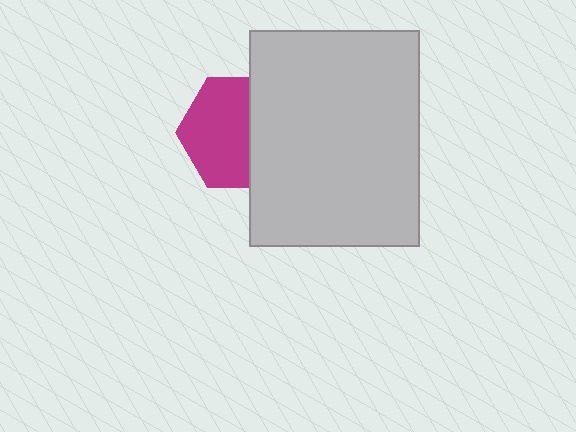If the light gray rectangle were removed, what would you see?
You would see the complete magenta hexagon.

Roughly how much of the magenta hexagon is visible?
About half of it is visible (roughly 61%).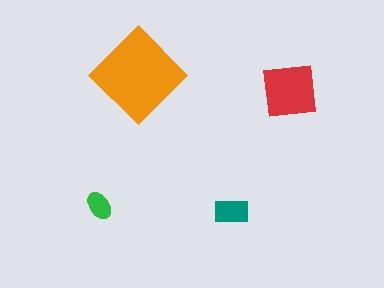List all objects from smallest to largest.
The green ellipse, the teal rectangle, the red square, the orange diamond.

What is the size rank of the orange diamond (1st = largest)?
1st.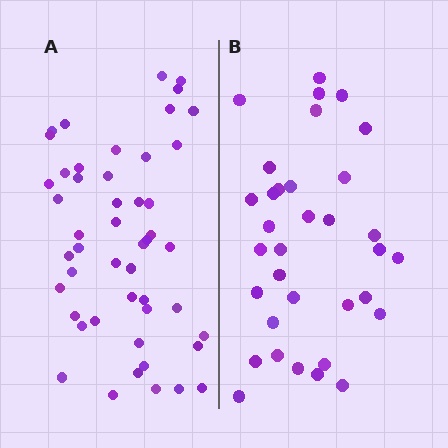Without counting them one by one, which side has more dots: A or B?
Region A (the left region) has more dots.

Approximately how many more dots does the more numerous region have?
Region A has approximately 15 more dots than region B.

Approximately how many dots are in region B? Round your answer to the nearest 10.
About 30 dots. (The exact count is 34, which rounds to 30.)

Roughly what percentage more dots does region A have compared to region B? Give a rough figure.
About 45% more.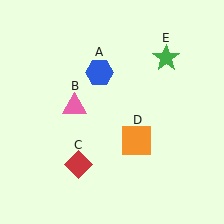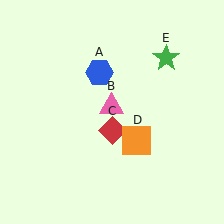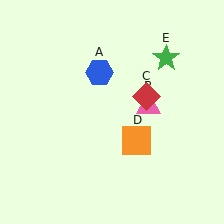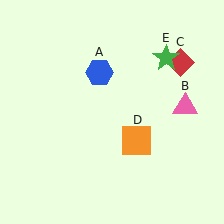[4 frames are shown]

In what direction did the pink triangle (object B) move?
The pink triangle (object B) moved right.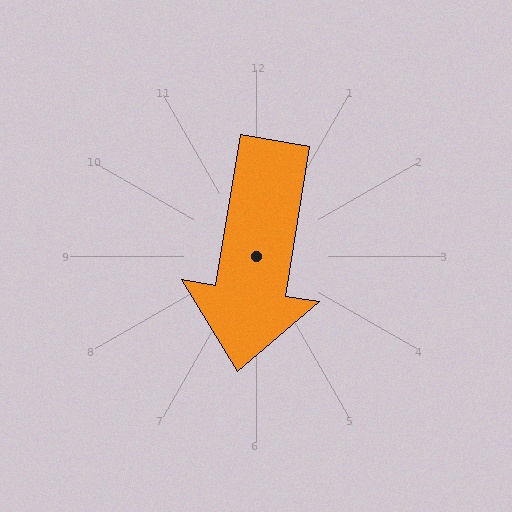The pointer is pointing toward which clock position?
Roughly 6 o'clock.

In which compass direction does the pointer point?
South.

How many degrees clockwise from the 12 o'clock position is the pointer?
Approximately 189 degrees.